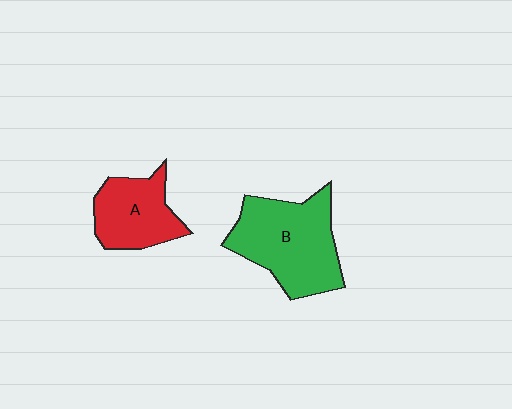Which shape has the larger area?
Shape B (green).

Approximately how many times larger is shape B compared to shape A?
Approximately 1.5 times.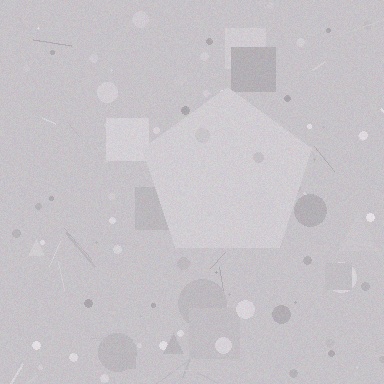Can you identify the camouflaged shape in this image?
The camouflaged shape is a pentagon.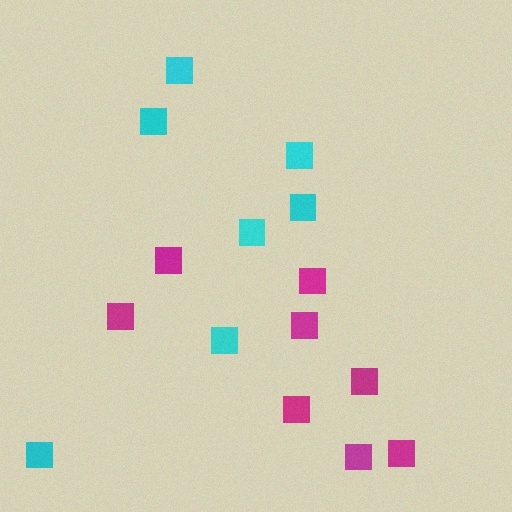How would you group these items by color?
There are 2 groups: one group of cyan squares (7) and one group of magenta squares (8).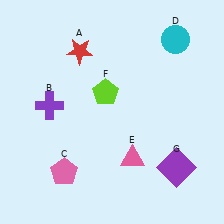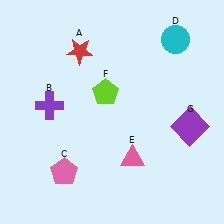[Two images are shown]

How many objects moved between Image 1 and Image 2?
1 object moved between the two images.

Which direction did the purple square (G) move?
The purple square (G) moved up.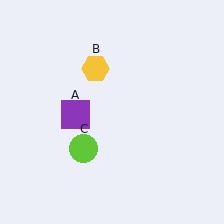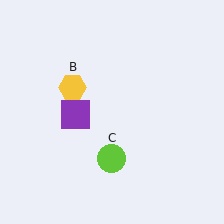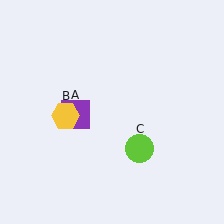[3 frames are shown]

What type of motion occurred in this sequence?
The yellow hexagon (object B), lime circle (object C) rotated counterclockwise around the center of the scene.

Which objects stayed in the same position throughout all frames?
Purple square (object A) remained stationary.